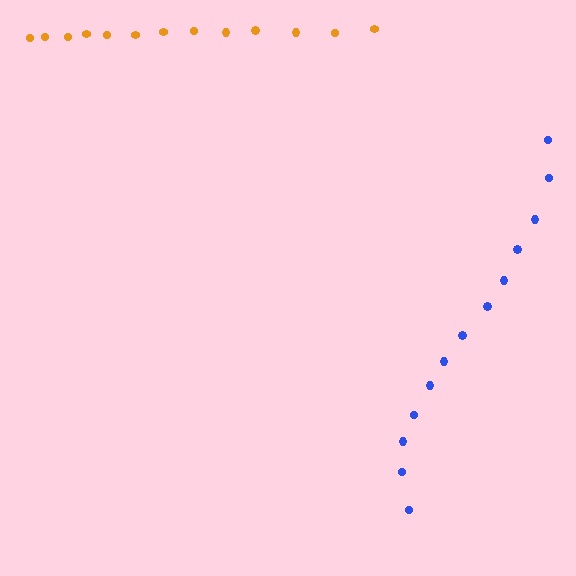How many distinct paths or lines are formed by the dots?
There are 2 distinct paths.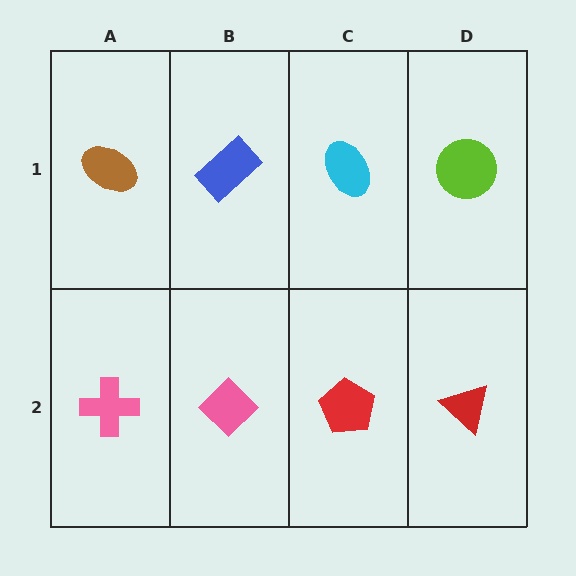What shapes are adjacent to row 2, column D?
A lime circle (row 1, column D), a red pentagon (row 2, column C).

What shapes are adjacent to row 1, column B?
A pink diamond (row 2, column B), a brown ellipse (row 1, column A), a cyan ellipse (row 1, column C).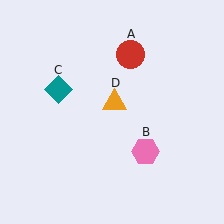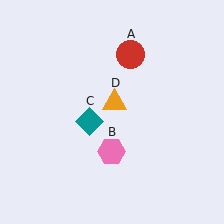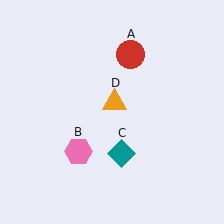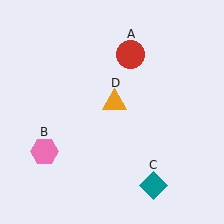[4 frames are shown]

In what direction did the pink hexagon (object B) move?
The pink hexagon (object B) moved left.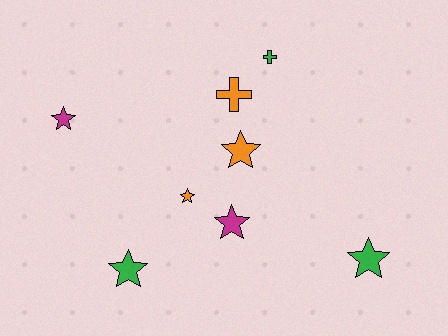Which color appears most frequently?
Orange, with 3 objects.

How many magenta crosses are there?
There are no magenta crosses.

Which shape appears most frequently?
Star, with 6 objects.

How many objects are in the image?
There are 8 objects.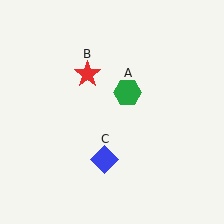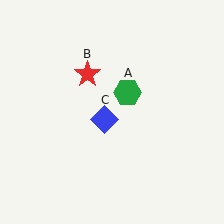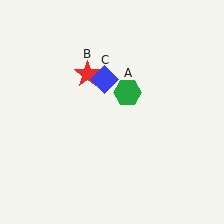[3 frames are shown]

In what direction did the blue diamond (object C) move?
The blue diamond (object C) moved up.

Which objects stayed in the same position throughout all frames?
Green hexagon (object A) and red star (object B) remained stationary.